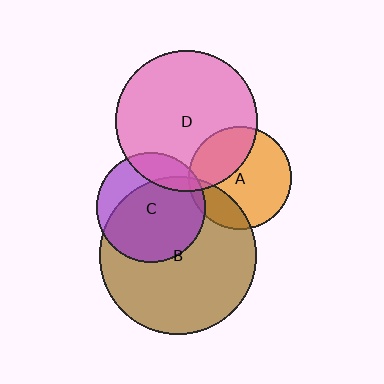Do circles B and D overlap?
Yes.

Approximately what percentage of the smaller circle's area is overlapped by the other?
Approximately 5%.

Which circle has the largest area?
Circle B (brown).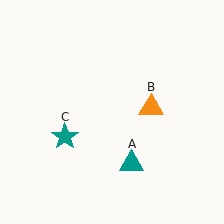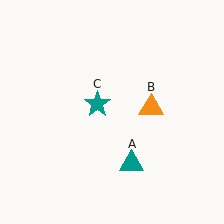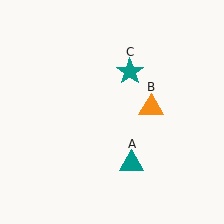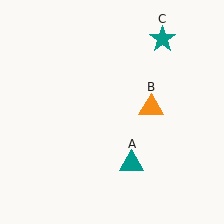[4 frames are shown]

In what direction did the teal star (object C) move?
The teal star (object C) moved up and to the right.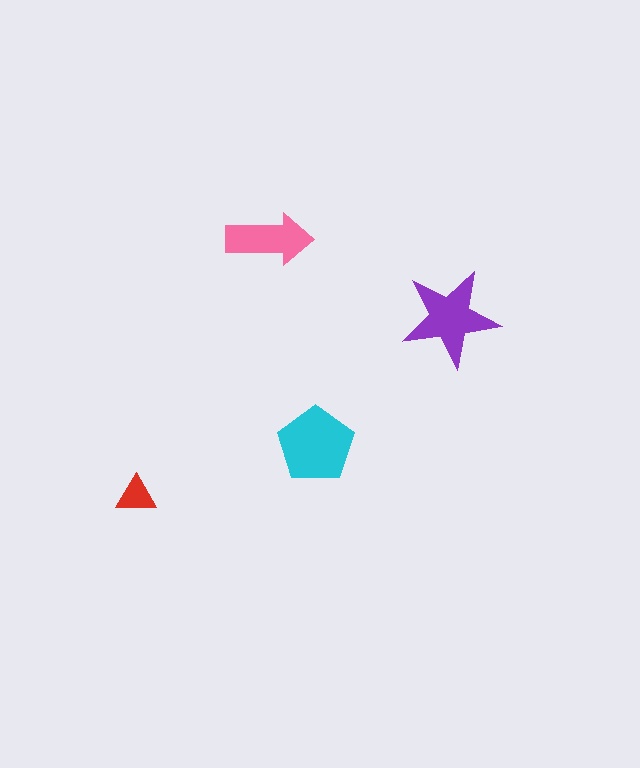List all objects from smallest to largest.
The red triangle, the pink arrow, the purple star, the cyan pentagon.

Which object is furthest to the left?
The red triangle is leftmost.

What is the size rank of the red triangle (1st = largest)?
4th.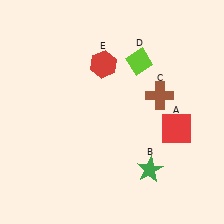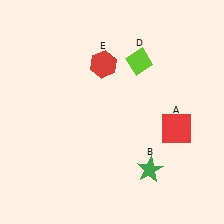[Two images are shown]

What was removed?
The brown cross (C) was removed in Image 2.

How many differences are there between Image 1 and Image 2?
There is 1 difference between the two images.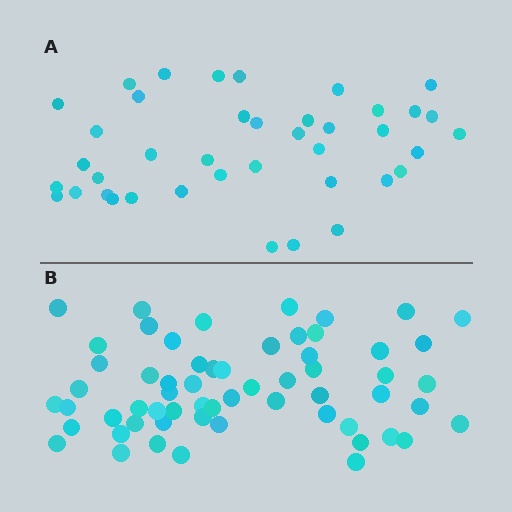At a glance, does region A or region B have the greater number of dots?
Region B (the bottom region) has more dots.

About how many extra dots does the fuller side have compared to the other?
Region B has approximately 20 more dots than region A.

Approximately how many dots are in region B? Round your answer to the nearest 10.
About 60 dots.